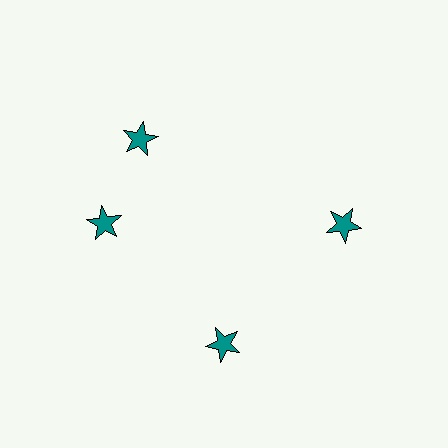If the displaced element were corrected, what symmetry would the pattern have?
It would have 4-fold rotational symmetry — the pattern would map onto itself every 90 degrees.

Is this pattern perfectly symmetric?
No. The 4 teal stars are arranged in a ring, but one element near the 12 o'clock position is rotated out of alignment along the ring, breaking the 4-fold rotational symmetry.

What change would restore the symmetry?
The symmetry would be restored by rotating it back into even spacing with its neighbors so that all 4 stars sit at equal angles and equal distance from the center.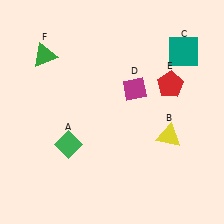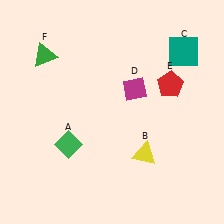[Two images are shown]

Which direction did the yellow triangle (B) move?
The yellow triangle (B) moved left.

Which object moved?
The yellow triangle (B) moved left.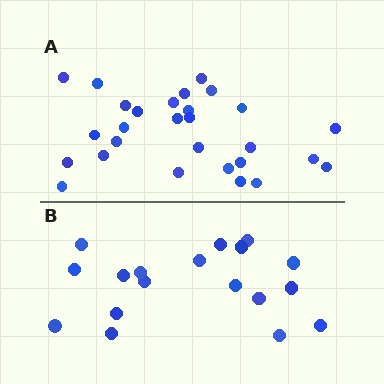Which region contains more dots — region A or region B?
Region A (the top region) has more dots.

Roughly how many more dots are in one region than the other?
Region A has roughly 10 or so more dots than region B.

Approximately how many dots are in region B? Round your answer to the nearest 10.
About 20 dots. (The exact count is 18, which rounds to 20.)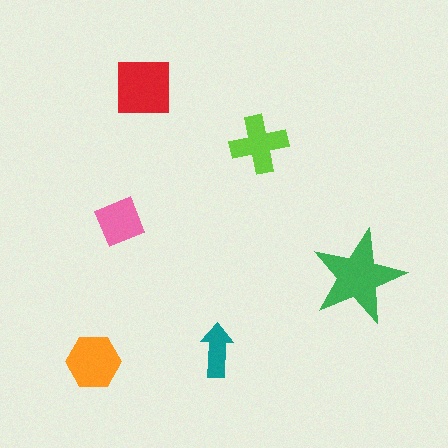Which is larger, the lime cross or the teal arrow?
The lime cross.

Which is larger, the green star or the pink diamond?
The green star.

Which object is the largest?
The green star.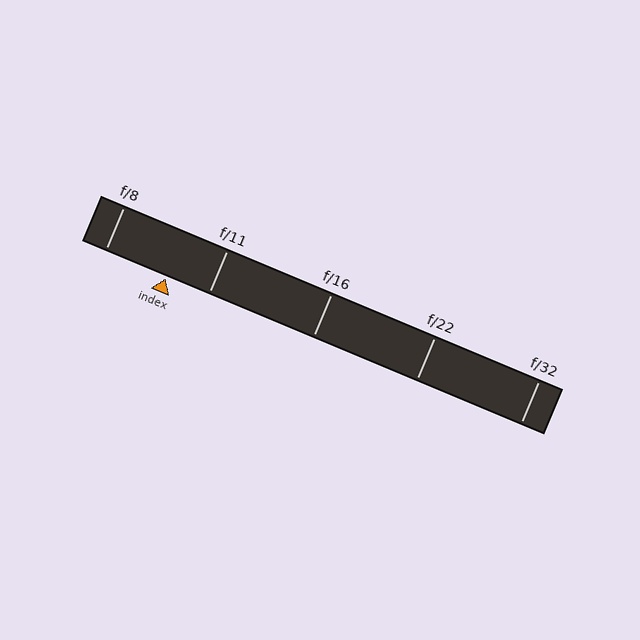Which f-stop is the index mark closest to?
The index mark is closest to f/11.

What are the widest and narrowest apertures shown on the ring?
The widest aperture shown is f/8 and the narrowest is f/32.